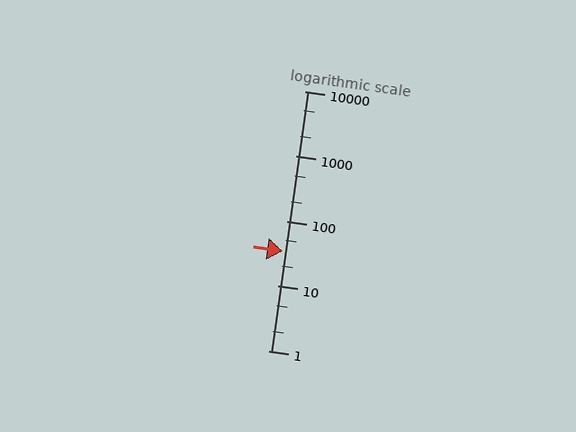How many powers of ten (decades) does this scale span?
The scale spans 4 decades, from 1 to 10000.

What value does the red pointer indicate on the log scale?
The pointer indicates approximately 34.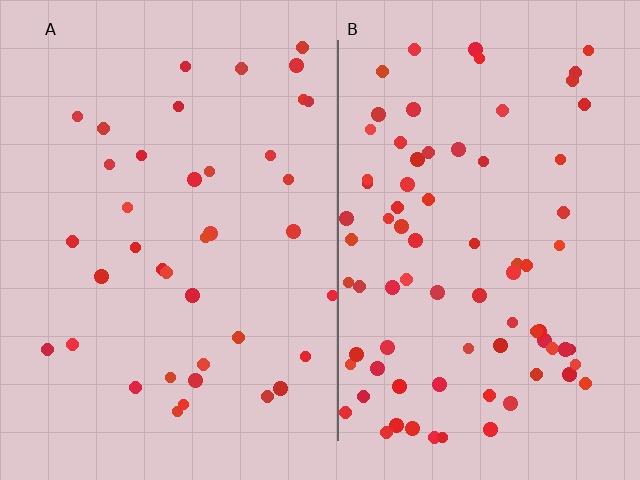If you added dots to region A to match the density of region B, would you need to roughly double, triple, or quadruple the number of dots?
Approximately double.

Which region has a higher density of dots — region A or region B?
B (the right).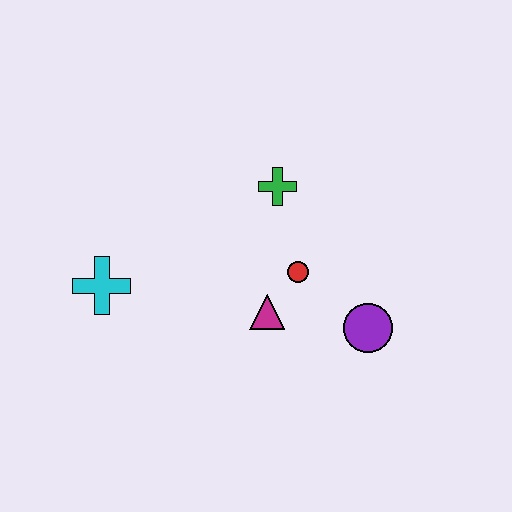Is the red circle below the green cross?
Yes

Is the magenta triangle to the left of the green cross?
Yes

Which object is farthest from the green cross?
The cyan cross is farthest from the green cross.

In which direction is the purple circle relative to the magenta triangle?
The purple circle is to the right of the magenta triangle.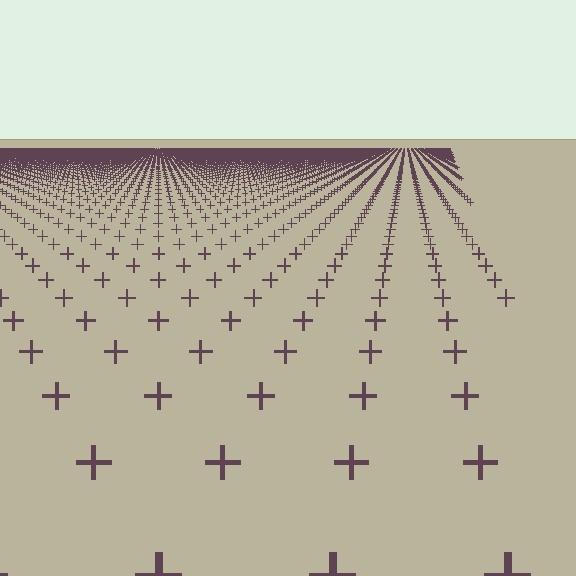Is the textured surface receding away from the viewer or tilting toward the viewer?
The surface is receding away from the viewer. Texture elements get smaller and denser toward the top.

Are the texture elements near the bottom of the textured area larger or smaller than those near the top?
Larger. Near the bottom, elements are closer to the viewer and appear at a bigger on-screen size.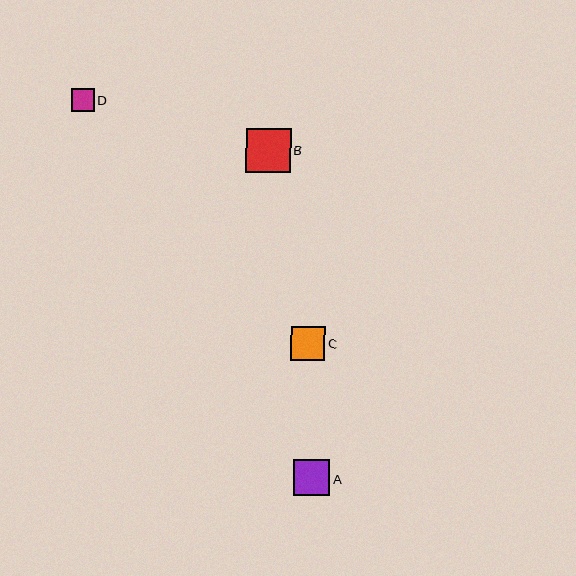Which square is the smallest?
Square D is the smallest with a size of approximately 23 pixels.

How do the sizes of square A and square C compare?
Square A and square C are approximately the same size.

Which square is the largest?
Square B is the largest with a size of approximately 44 pixels.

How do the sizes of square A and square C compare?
Square A and square C are approximately the same size.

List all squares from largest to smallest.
From largest to smallest: B, A, C, D.